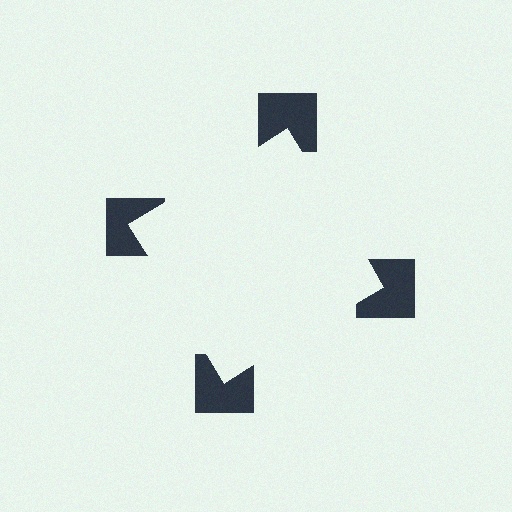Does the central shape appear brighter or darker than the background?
It typically appears slightly brighter than the background, even though no actual brightness change is drawn.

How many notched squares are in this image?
There are 4 — one at each vertex of the illusory square.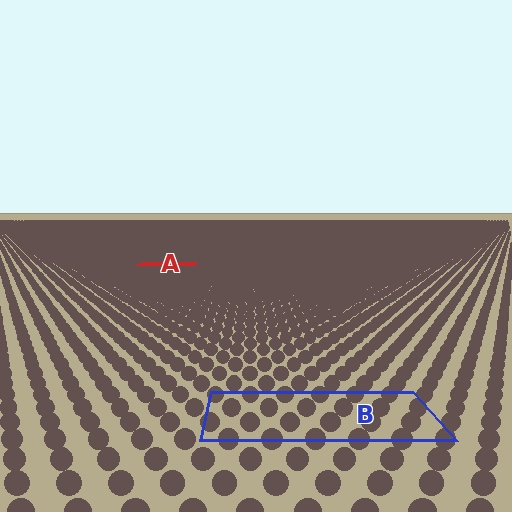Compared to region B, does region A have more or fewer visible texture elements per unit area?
Region A has more texture elements per unit area — they are packed more densely because it is farther away.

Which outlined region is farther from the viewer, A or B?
Region A is farther from the viewer — the texture elements inside it appear smaller and more densely packed.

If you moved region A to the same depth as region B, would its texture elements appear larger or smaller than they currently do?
They would appear larger. At a closer depth, the same texture elements are projected at a bigger on-screen size.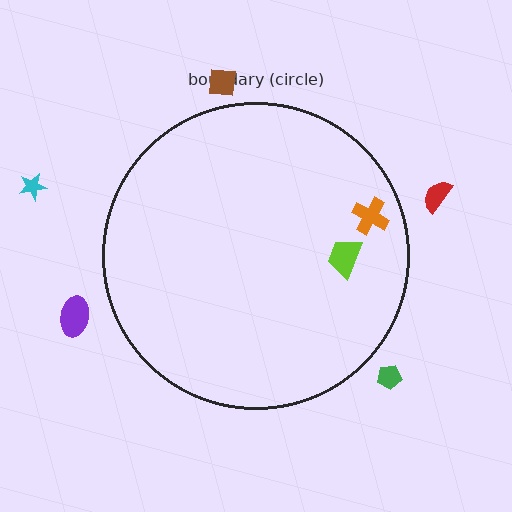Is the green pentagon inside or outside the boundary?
Outside.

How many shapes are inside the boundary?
2 inside, 5 outside.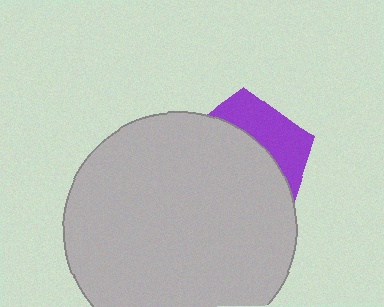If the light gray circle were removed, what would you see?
You would see the complete purple pentagon.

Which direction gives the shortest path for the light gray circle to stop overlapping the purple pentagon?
Moving toward the lower-left gives the shortest separation.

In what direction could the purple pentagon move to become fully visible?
The purple pentagon could move toward the upper-right. That would shift it out from behind the light gray circle entirely.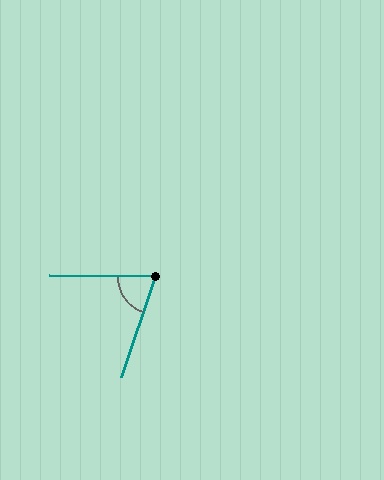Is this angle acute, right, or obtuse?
It is acute.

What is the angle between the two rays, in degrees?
Approximately 72 degrees.